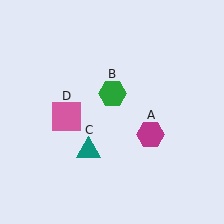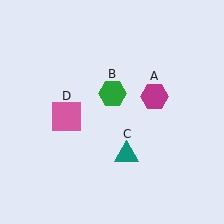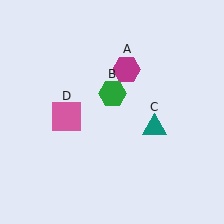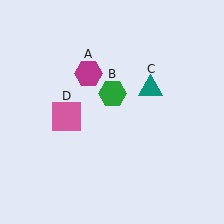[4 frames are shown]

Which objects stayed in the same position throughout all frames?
Green hexagon (object B) and pink square (object D) remained stationary.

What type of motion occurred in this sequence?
The magenta hexagon (object A), teal triangle (object C) rotated counterclockwise around the center of the scene.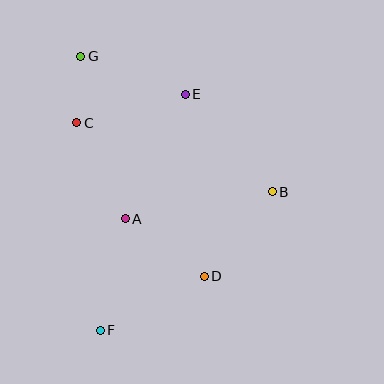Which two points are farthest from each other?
Points F and G are farthest from each other.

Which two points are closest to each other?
Points C and G are closest to each other.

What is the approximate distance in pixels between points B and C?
The distance between B and C is approximately 207 pixels.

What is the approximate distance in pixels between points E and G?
The distance between E and G is approximately 111 pixels.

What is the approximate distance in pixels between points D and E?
The distance between D and E is approximately 183 pixels.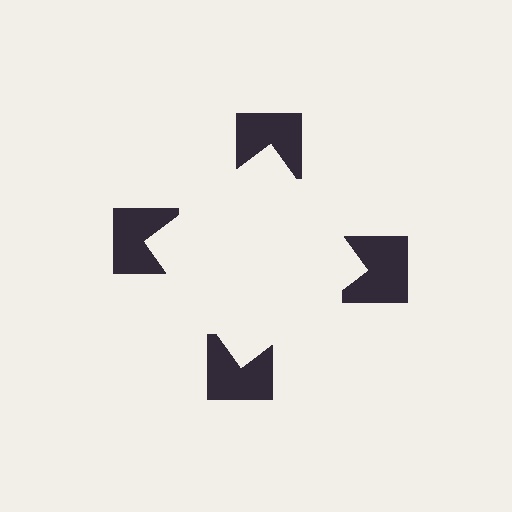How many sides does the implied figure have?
4 sides.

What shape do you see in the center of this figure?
An illusory square — its edges are inferred from the aligned wedge cuts in the notched squares, not physically drawn.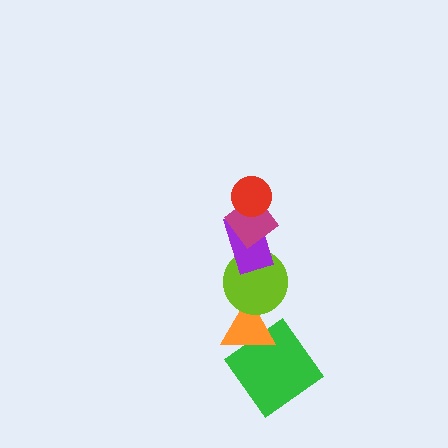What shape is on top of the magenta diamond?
The red circle is on top of the magenta diamond.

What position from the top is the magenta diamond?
The magenta diamond is 2nd from the top.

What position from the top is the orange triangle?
The orange triangle is 5th from the top.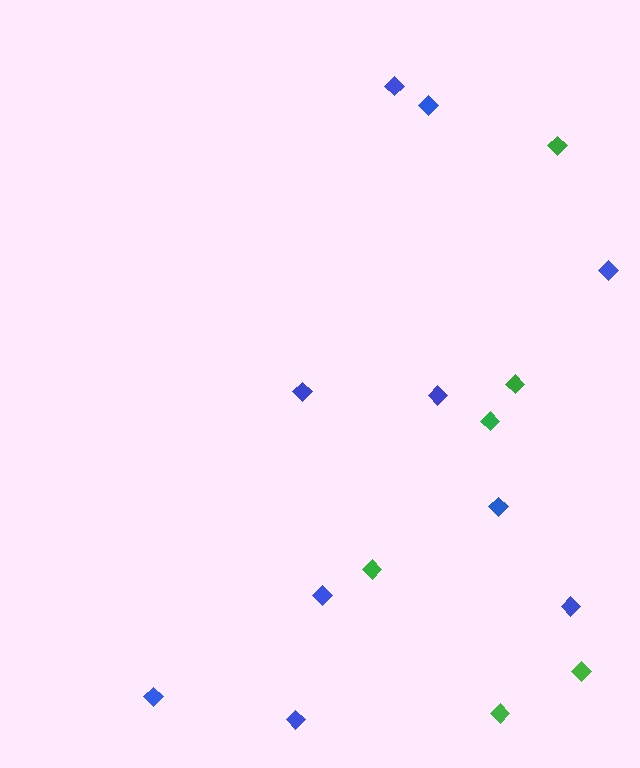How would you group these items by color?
There are 2 groups: one group of green diamonds (6) and one group of blue diamonds (10).